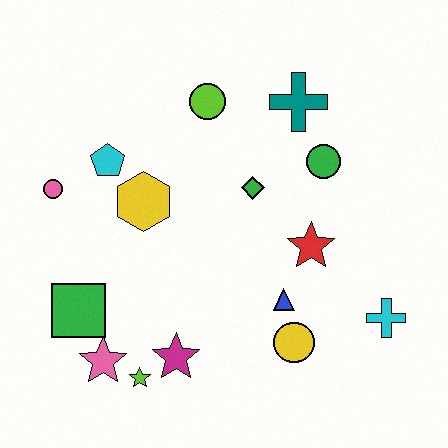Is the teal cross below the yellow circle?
No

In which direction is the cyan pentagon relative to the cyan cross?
The cyan pentagon is to the left of the cyan cross.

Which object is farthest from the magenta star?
The teal cross is farthest from the magenta star.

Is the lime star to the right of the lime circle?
No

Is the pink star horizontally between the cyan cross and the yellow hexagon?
No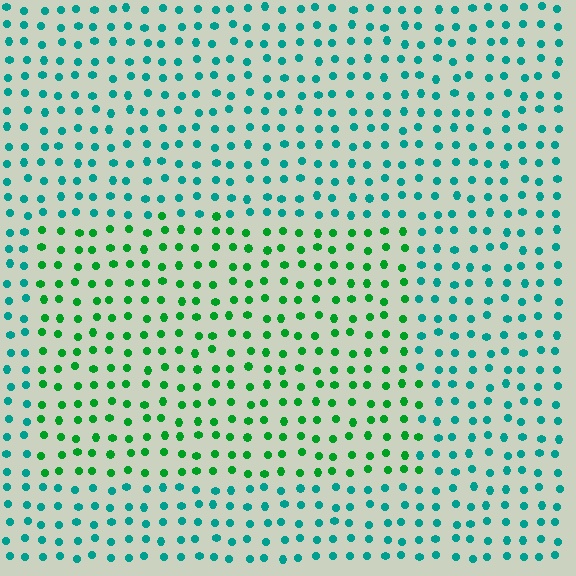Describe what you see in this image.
The image is filled with small teal elements in a uniform arrangement. A rectangle-shaped region is visible where the elements are tinted to a slightly different hue, forming a subtle color boundary.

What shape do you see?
I see a rectangle.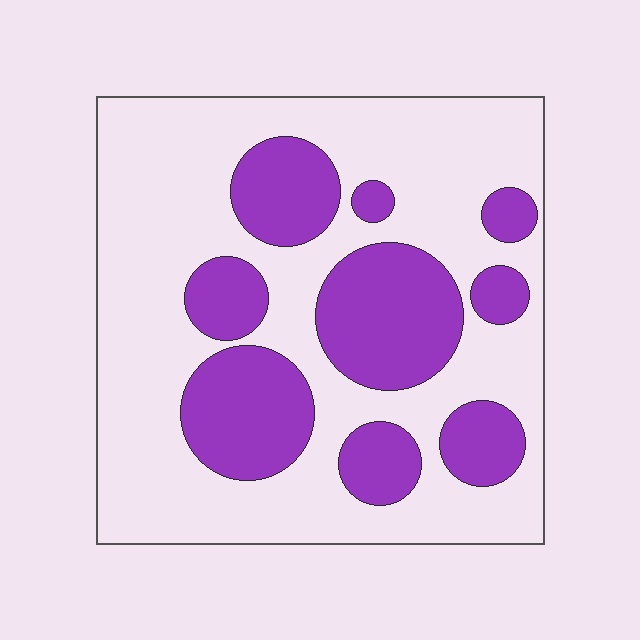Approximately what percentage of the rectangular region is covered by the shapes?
Approximately 30%.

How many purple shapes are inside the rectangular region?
9.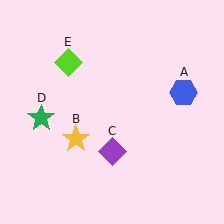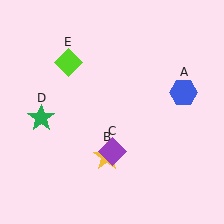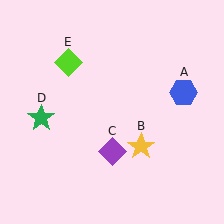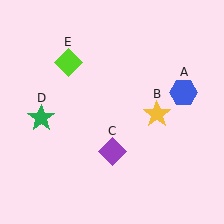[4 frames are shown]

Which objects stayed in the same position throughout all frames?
Blue hexagon (object A) and purple diamond (object C) and green star (object D) and lime diamond (object E) remained stationary.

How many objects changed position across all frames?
1 object changed position: yellow star (object B).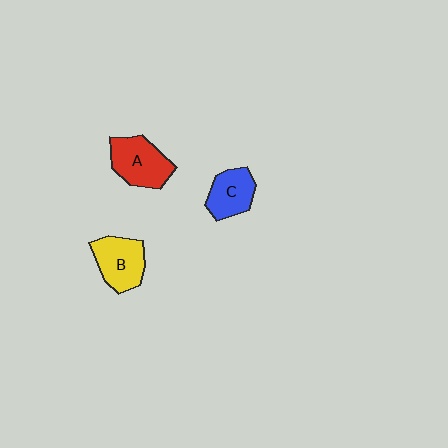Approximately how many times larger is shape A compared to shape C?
Approximately 1.3 times.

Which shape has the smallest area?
Shape C (blue).